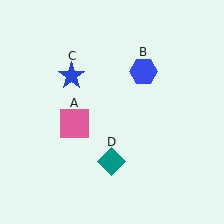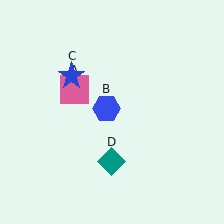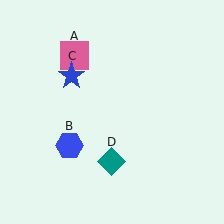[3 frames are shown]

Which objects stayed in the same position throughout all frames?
Blue star (object C) and teal diamond (object D) remained stationary.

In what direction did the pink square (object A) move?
The pink square (object A) moved up.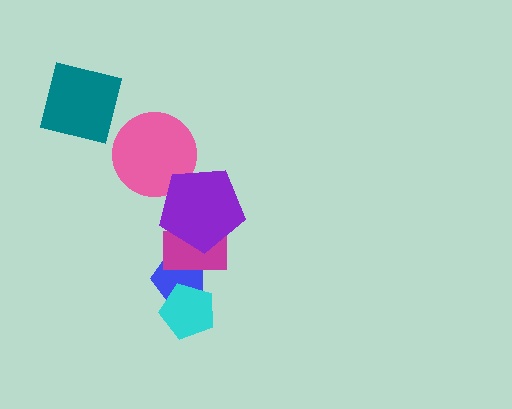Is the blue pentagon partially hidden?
Yes, it is partially covered by another shape.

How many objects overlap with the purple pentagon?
2 objects overlap with the purple pentagon.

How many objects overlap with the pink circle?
1 object overlaps with the pink circle.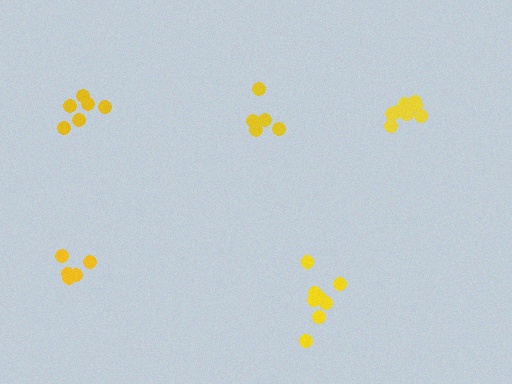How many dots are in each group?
Group 1: 5 dots, Group 2: 5 dots, Group 3: 9 dots, Group 4: 10 dots, Group 5: 6 dots (35 total).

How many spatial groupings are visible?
There are 5 spatial groupings.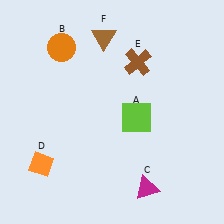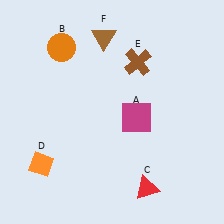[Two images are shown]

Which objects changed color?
A changed from lime to magenta. C changed from magenta to red.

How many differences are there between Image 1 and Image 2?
There are 2 differences between the two images.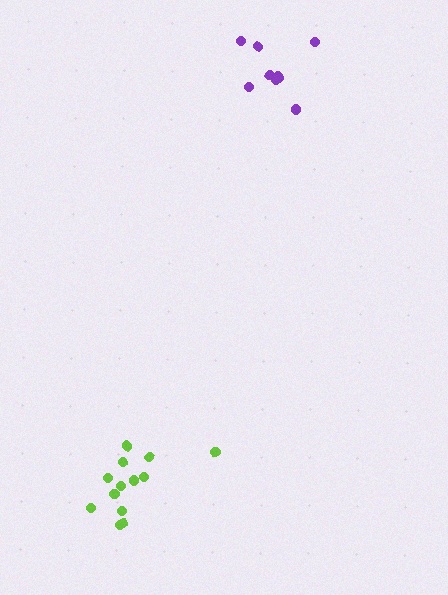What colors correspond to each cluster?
The clusters are colored: lime, purple.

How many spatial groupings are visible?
There are 2 spatial groupings.